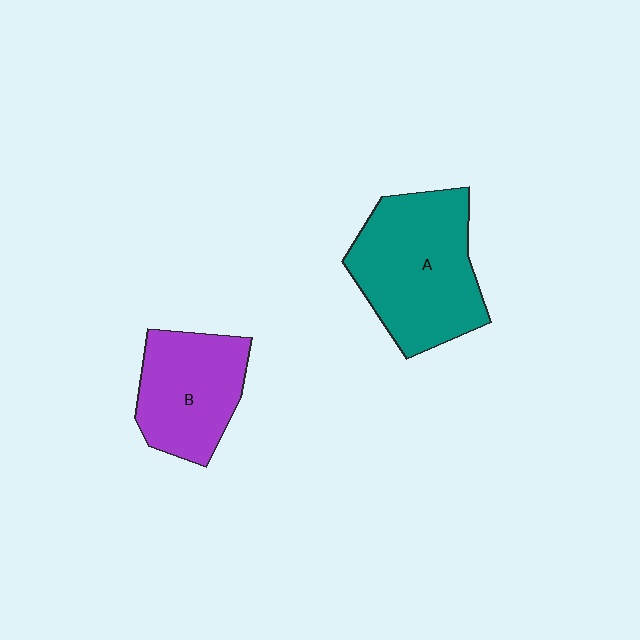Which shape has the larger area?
Shape A (teal).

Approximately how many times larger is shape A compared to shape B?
Approximately 1.4 times.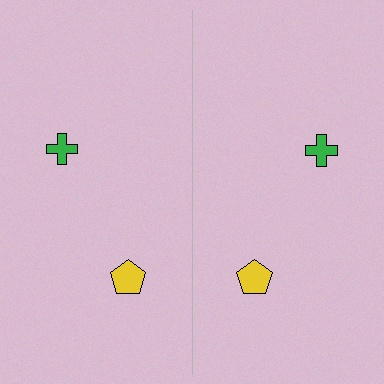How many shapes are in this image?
There are 4 shapes in this image.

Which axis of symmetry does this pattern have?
The pattern has a vertical axis of symmetry running through the center of the image.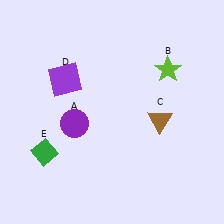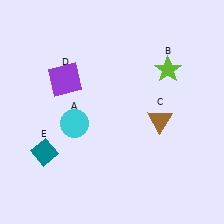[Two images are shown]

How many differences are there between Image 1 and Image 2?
There are 2 differences between the two images.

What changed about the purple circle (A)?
In Image 1, A is purple. In Image 2, it changed to cyan.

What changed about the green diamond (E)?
In Image 1, E is green. In Image 2, it changed to teal.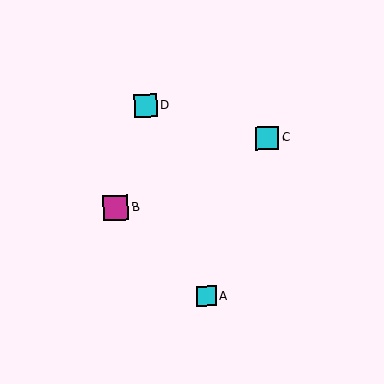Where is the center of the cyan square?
The center of the cyan square is at (146, 105).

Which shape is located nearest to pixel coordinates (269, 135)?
The cyan square (labeled C) at (267, 138) is nearest to that location.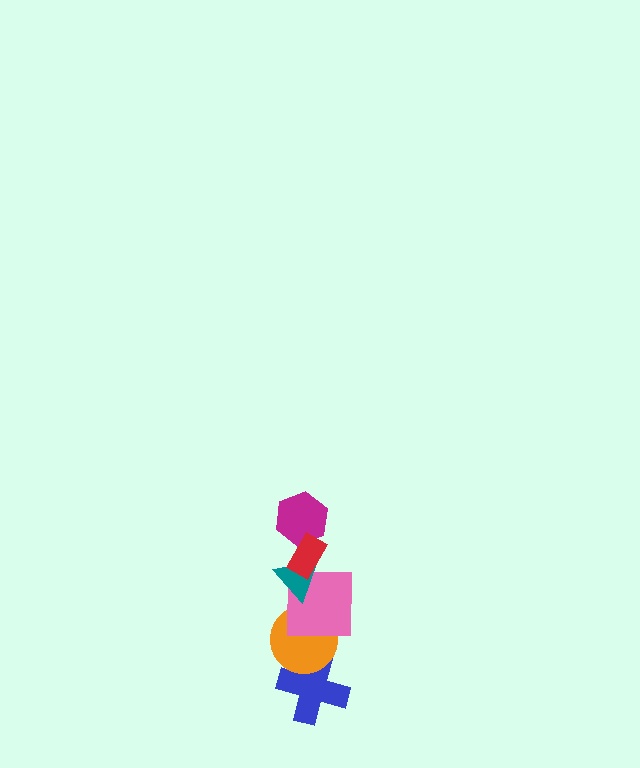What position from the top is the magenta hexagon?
The magenta hexagon is 2nd from the top.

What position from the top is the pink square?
The pink square is 4th from the top.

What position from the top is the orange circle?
The orange circle is 5th from the top.